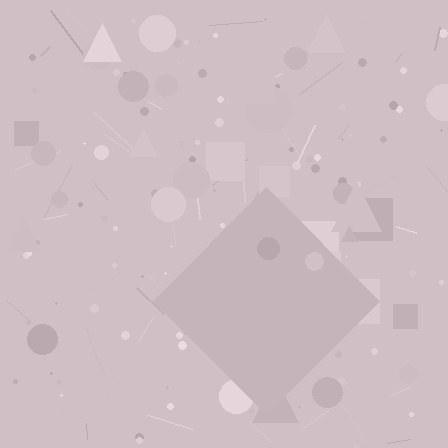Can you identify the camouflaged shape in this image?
The camouflaged shape is a diamond.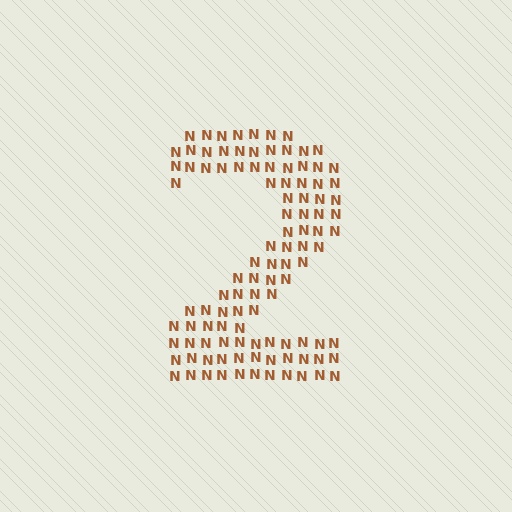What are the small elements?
The small elements are letter N's.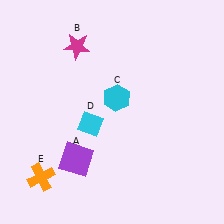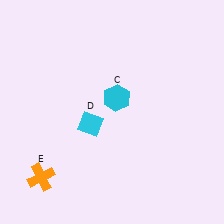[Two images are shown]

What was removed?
The magenta star (B), the purple square (A) were removed in Image 2.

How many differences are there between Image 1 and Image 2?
There are 2 differences between the two images.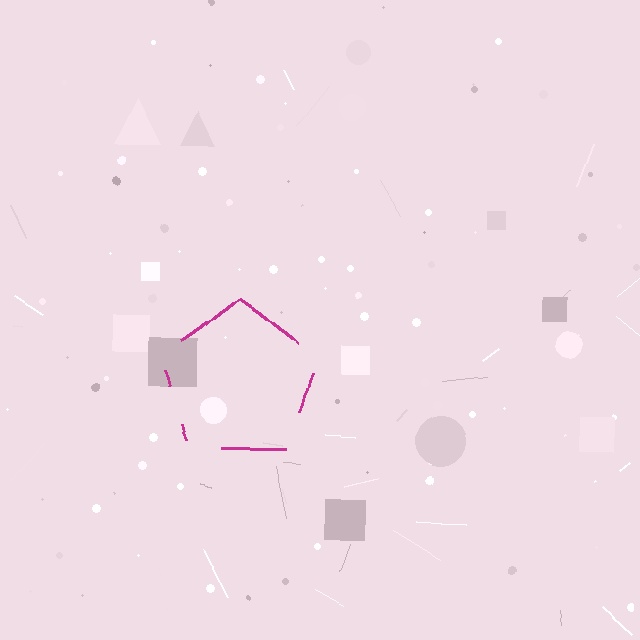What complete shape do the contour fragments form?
The contour fragments form a pentagon.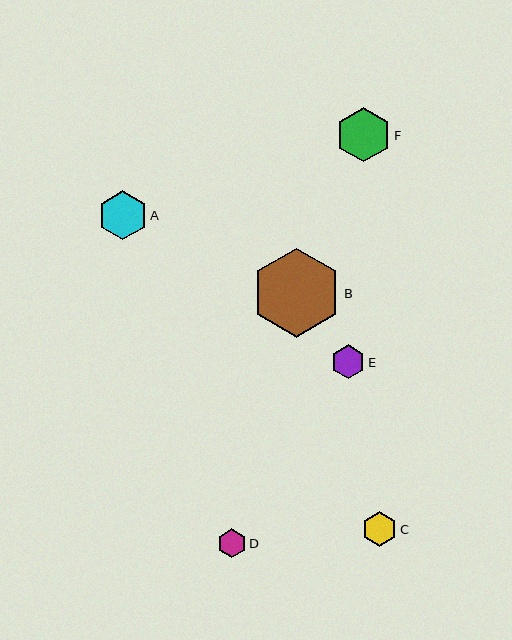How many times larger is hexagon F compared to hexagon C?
Hexagon F is approximately 1.6 times the size of hexagon C.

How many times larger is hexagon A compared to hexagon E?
Hexagon A is approximately 1.4 times the size of hexagon E.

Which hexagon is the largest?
Hexagon B is the largest with a size of approximately 89 pixels.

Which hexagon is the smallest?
Hexagon D is the smallest with a size of approximately 29 pixels.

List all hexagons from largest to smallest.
From largest to smallest: B, F, A, C, E, D.